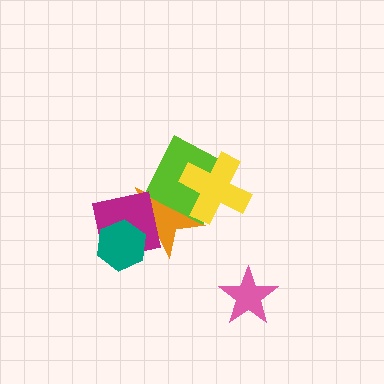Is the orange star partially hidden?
Yes, it is partially covered by another shape.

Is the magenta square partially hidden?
Yes, it is partially covered by another shape.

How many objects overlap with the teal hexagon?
2 objects overlap with the teal hexagon.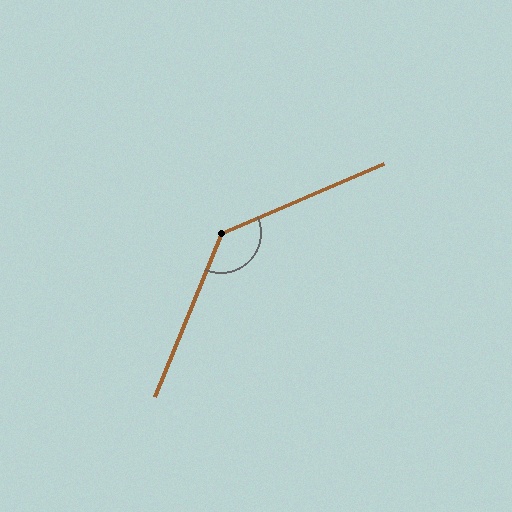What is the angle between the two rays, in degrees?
Approximately 135 degrees.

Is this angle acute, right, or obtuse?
It is obtuse.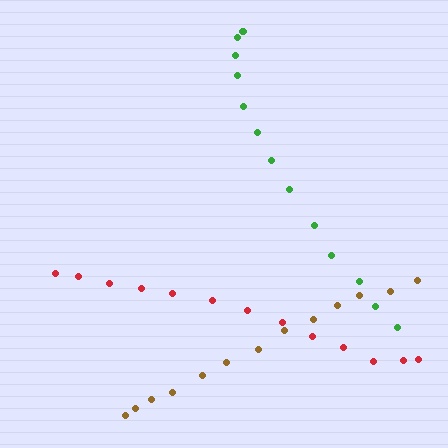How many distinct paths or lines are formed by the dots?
There are 3 distinct paths.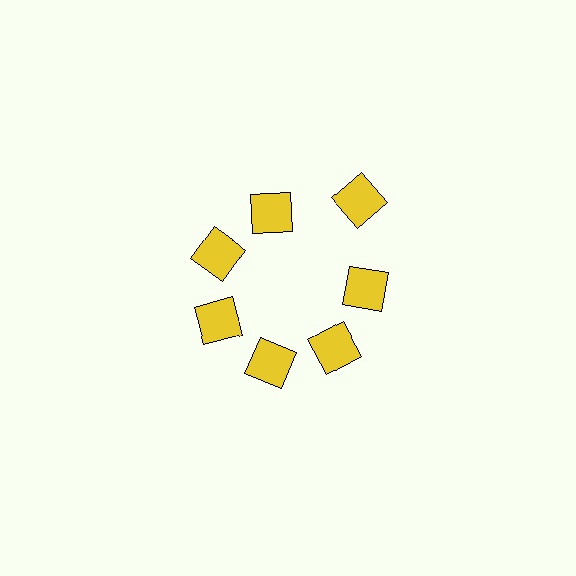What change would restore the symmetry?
The symmetry would be restored by moving it inward, back onto the ring so that all 7 squares sit at equal angles and equal distance from the center.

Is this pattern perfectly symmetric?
No. The 7 yellow squares are arranged in a ring, but one element near the 1 o'clock position is pushed outward from the center, breaking the 7-fold rotational symmetry.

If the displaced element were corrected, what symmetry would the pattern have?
It would have 7-fold rotational symmetry — the pattern would map onto itself every 51 degrees.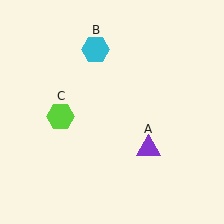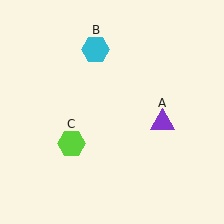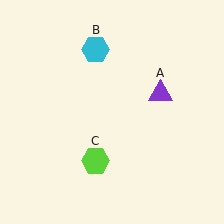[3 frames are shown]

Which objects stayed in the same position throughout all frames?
Cyan hexagon (object B) remained stationary.